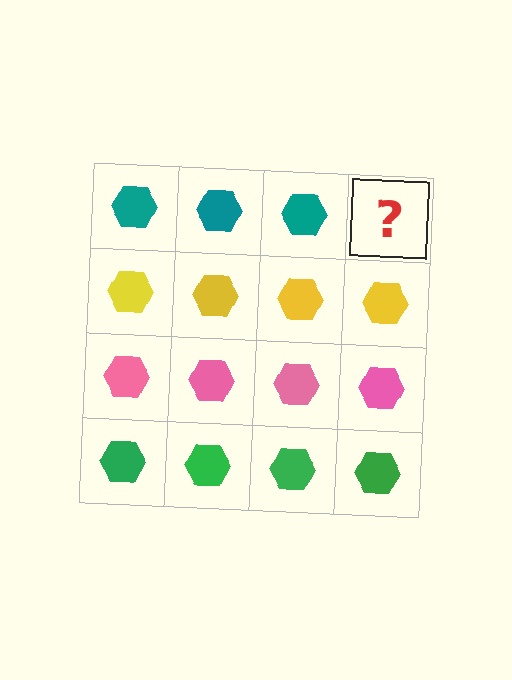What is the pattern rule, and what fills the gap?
The rule is that each row has a consistent color. The gap should be filled with a teal hexagon.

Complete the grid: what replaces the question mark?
The question mark should be replaced with a teal hexagon.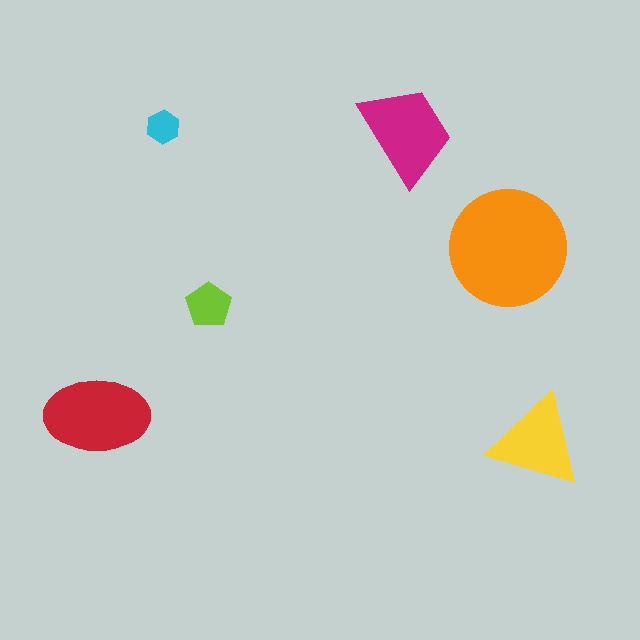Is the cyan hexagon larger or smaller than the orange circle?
Smaller.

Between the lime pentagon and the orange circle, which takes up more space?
The orange circle.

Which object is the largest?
The orange circle.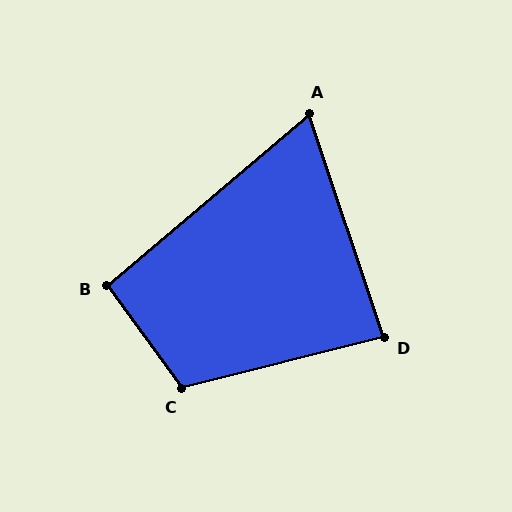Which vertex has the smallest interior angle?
A, at approximately 68 degrees.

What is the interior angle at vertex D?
Approximately 86 degrees (approximately right).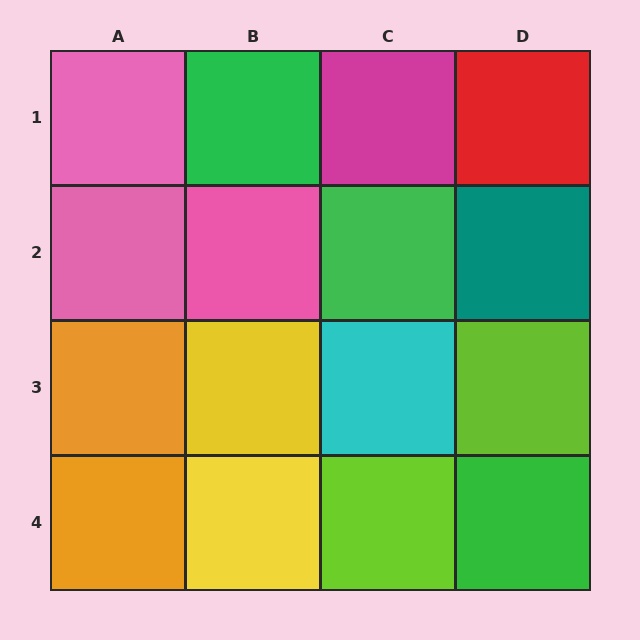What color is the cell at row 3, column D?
Lime.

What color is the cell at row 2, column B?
Pink.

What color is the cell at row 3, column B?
Yellow.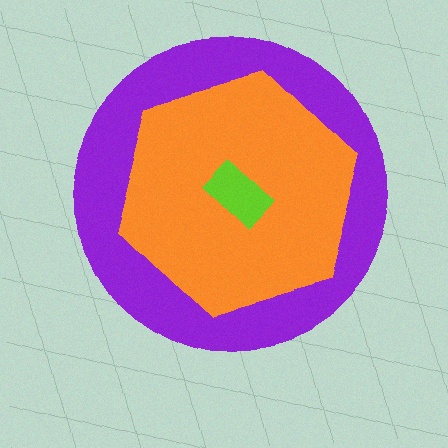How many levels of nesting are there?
3.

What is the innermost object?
The lime rectangle.